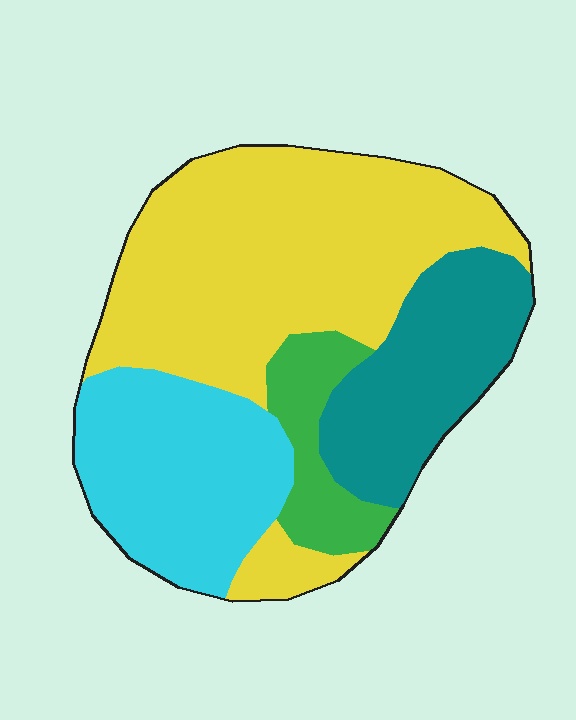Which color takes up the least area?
Green, at roughly 10%.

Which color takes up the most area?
Yellow, at roughly 45%.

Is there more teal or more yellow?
Yellow.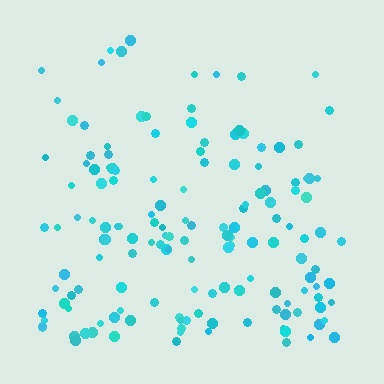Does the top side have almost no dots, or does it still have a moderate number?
Still a moderate number, just noticeably fewer than the bottom.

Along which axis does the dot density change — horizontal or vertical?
Vertical.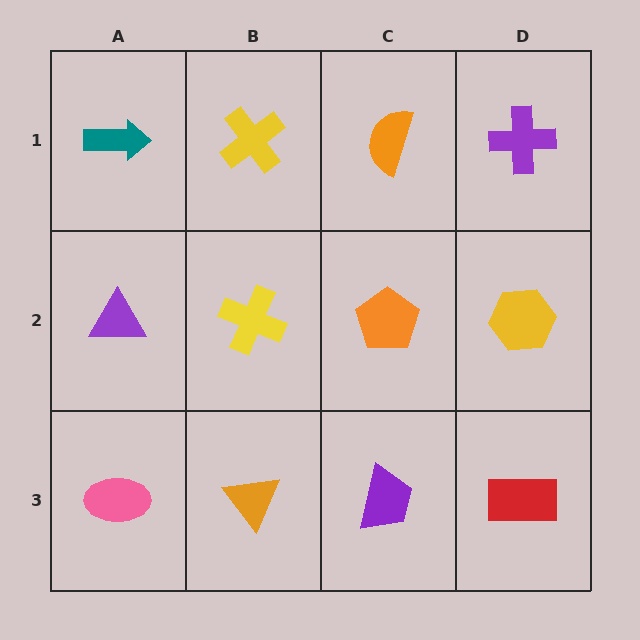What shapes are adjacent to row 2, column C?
An orange semicircle (row 1, column C), a purple trapezoid (row 3, column C), a yellow cross (row 2, column B), a yellow hexagon (row 2, column D).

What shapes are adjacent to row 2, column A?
A teal arrow (row 1, column A), a pink ellipse (row 3, column A), a yellow cross (row 2, column B).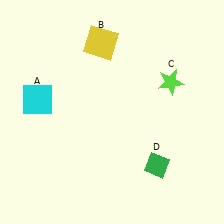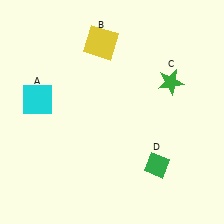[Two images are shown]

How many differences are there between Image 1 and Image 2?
There is 1 difference between the two images.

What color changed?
The star (C) changed from lime in Image 1 to green in Image 2.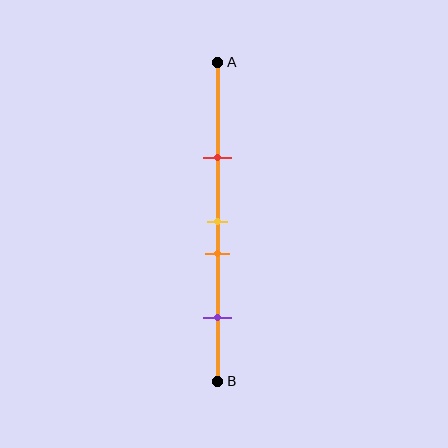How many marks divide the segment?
There are 4 marks dividing the segment.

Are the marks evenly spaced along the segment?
No, the marks are not evenly spaced.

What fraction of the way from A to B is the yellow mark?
The yellow mark is approximately 50% (0.5) of the way from A to B.